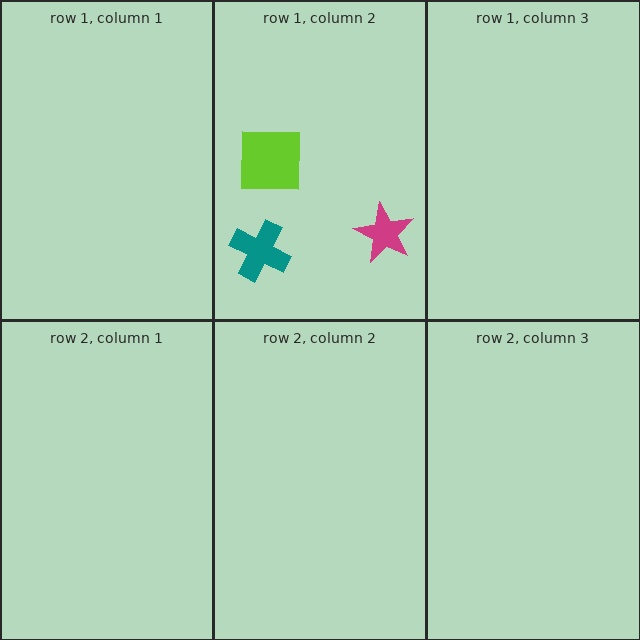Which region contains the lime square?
The row 1, column 2 region.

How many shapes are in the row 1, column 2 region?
3.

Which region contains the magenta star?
The row 1, column 2 region.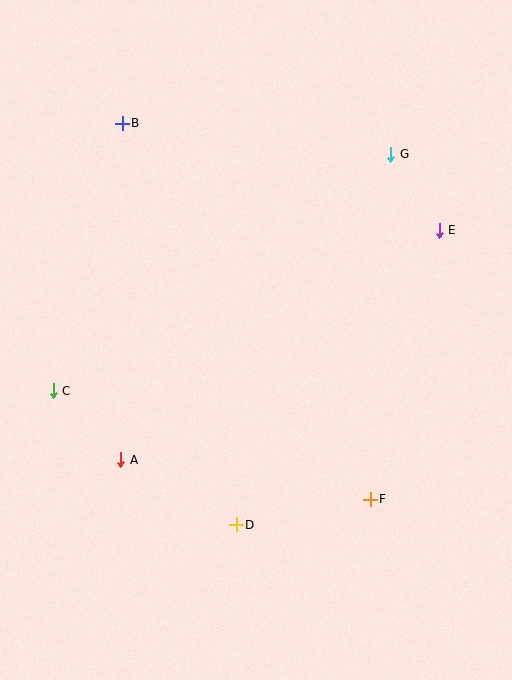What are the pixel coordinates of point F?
Point F is at (370, 499).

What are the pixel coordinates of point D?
Point D is at (236, 525).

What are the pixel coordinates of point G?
Point G is at (391, 154).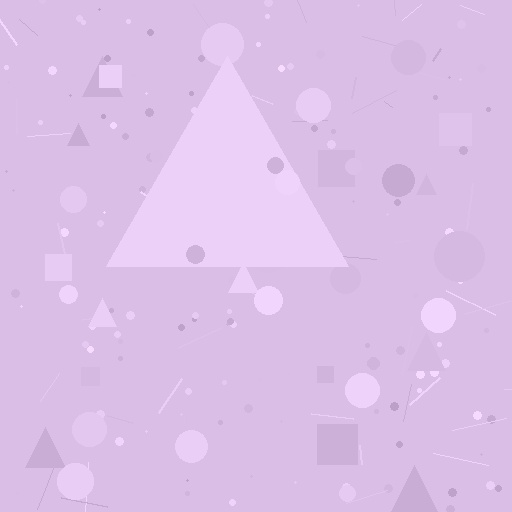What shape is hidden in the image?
A triangle is hidden in the image.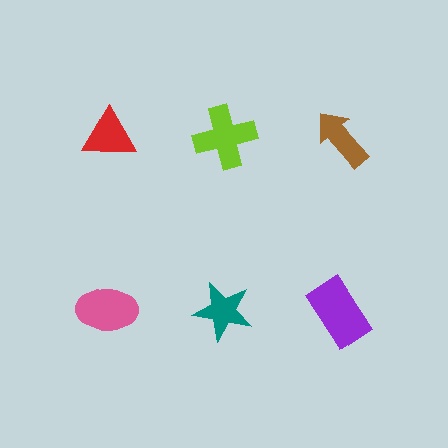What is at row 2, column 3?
A purple rectangle.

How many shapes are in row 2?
3 shapes.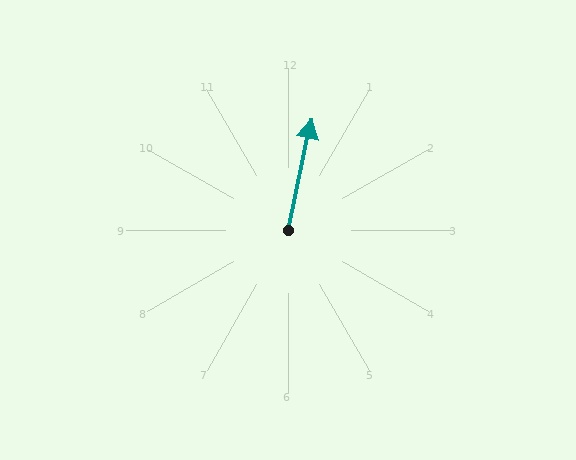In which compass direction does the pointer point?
North.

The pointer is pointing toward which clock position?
Roughly 12 o'clock.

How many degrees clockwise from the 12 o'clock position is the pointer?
Approximately 12 degrees.